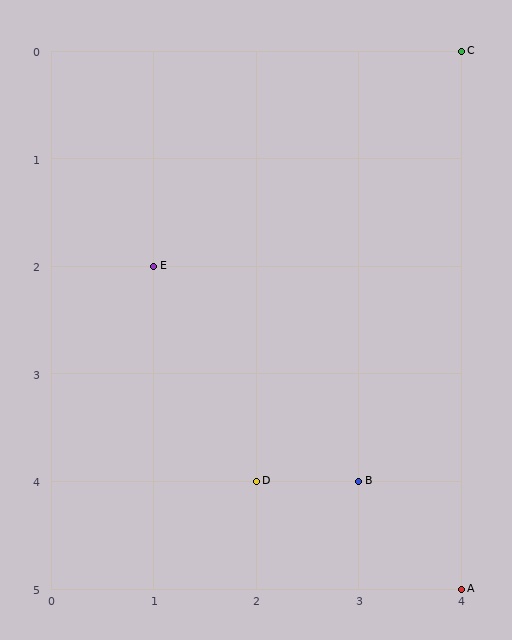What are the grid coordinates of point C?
Point C is at grid coordinates (4, 0).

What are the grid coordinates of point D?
Point D is at grid coordinates (2, 4).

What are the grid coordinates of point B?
Point B is at grid coordinates (3, 4).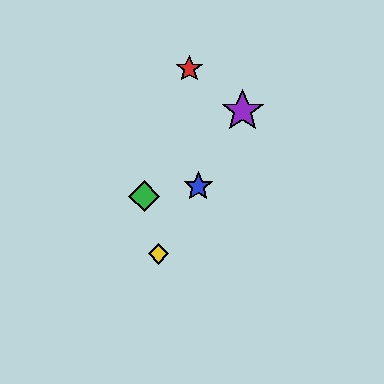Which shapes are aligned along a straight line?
The blue star, the yellow diamond, the purple star are aligned along a straight line.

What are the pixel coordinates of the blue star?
The blue star is at (198, 187).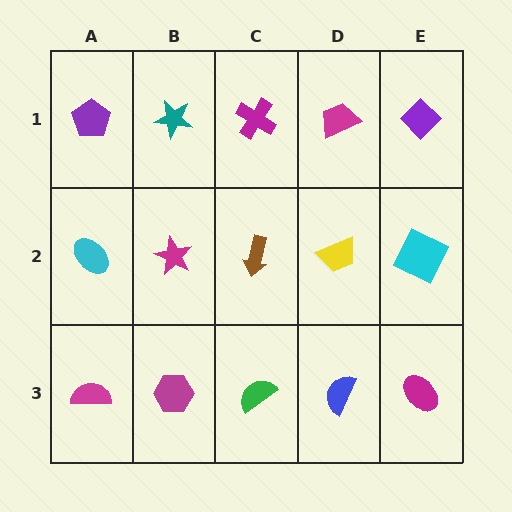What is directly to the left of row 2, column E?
A yellow trapezoid.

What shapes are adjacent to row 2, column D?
A magenta trapezoid (row 1, column D), a blue semicircle (row 3, column D), a brown arrow (row 2, column C), a cyan square (row 2, column E).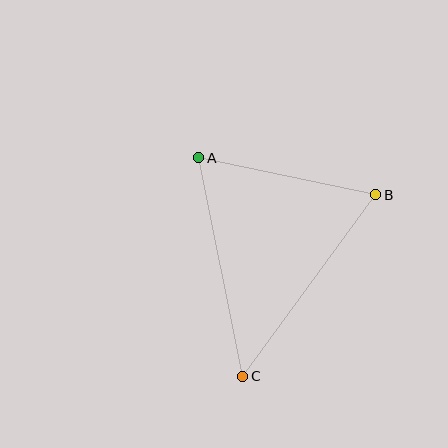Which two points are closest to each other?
Points A and B are closest to each other.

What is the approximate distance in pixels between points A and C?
The distance between A and C is approximately 223 pixels.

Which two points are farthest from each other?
Points B and C are farthest from each other.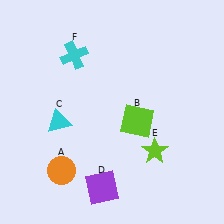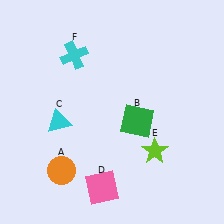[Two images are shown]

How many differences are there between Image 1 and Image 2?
There are 2 differences between the two images.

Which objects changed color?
B changed from lime to green. D changed from purple to pink.